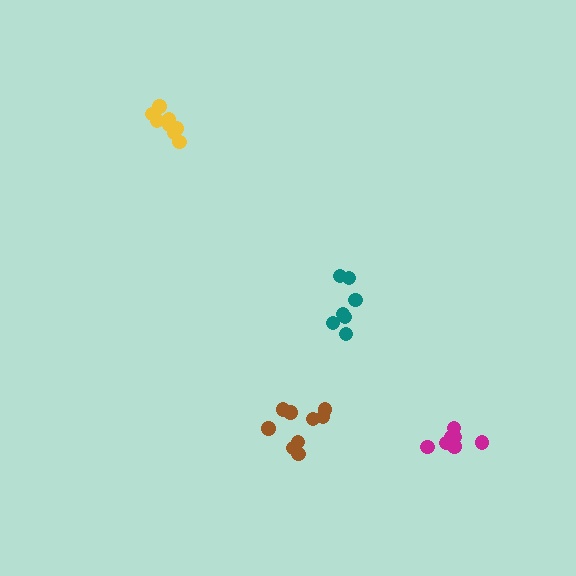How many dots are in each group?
Group 1: 7 dots, Group 2: 7 dots, Group 3: 9 dots, Group 4: 8 dots (31 total).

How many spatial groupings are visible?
There are 4 spatial groupings.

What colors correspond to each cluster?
The clusters are colored: magenta, teal, brown, yellow.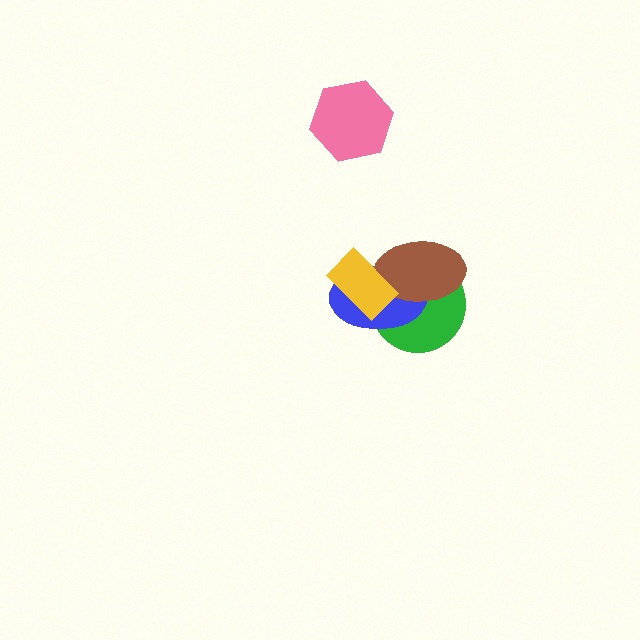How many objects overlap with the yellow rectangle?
3 objects overlap with the yellow rectangle.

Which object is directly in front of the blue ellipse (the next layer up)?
The brown ellipse is directly in front of the blue ellipse.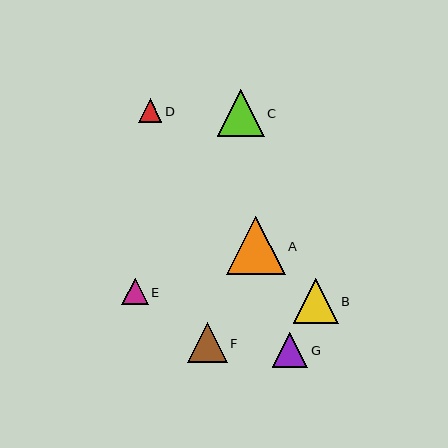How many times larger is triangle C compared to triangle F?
Triangle C is approximately 1.2 times the size of triangle F.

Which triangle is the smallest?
Triangle D is the smallest with a size of approximately 23 pixels.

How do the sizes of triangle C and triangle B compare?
Triangle C and triangle B are approximately the same size.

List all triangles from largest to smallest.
From largest to smallest: A, C, B, F, G, E, D.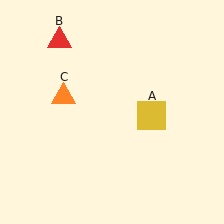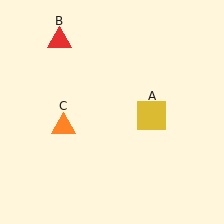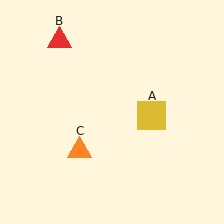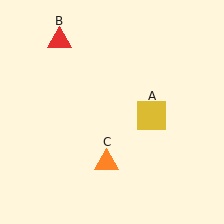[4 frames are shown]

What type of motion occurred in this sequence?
The orange triangle (object C) rotated counterclockwise around the center of the scene.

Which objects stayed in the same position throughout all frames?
Yellow square (object A) and red triangle (object B) remained stationary.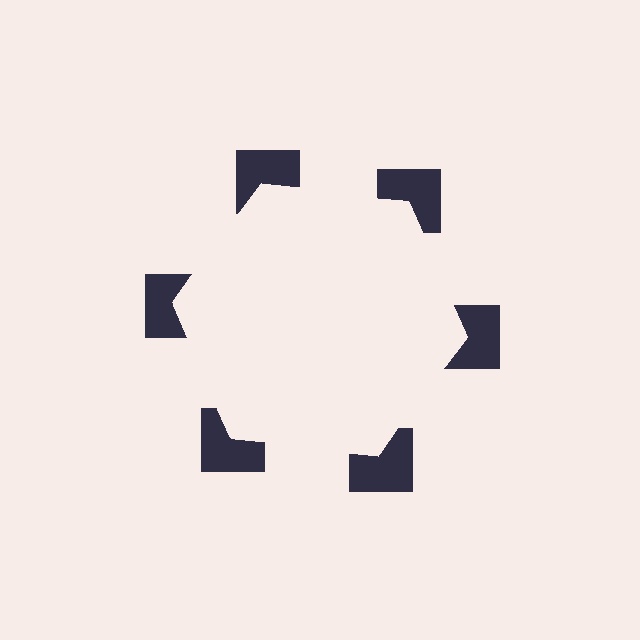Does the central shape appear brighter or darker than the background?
It typically appears slightly brighter than the background, even though no actual brightness change is drawn.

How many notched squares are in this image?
There are 6 — one at each vertex of the illusory hexagon.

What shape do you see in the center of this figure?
An illusory hexagon — its edges are inferred from the aligned wedge cuts in the notched squares, not physically drawn.